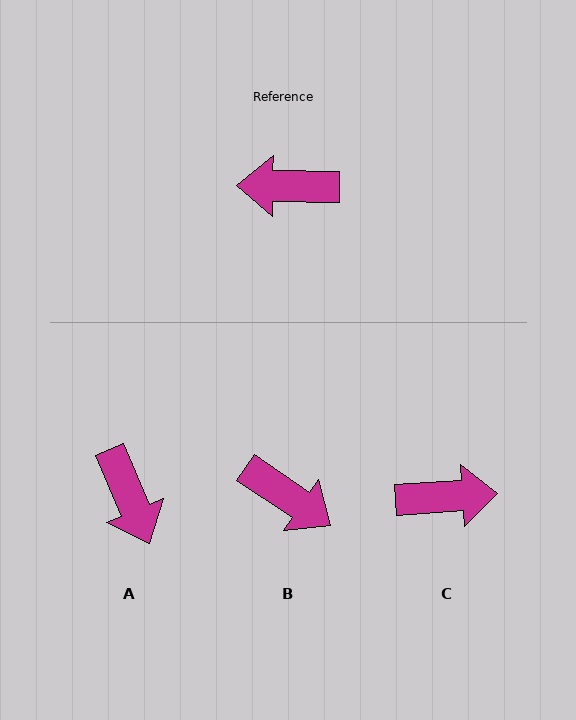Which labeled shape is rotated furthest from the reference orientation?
C, about 175 degrees away.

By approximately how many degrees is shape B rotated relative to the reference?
Approximately 147 degrees counter-clockwise.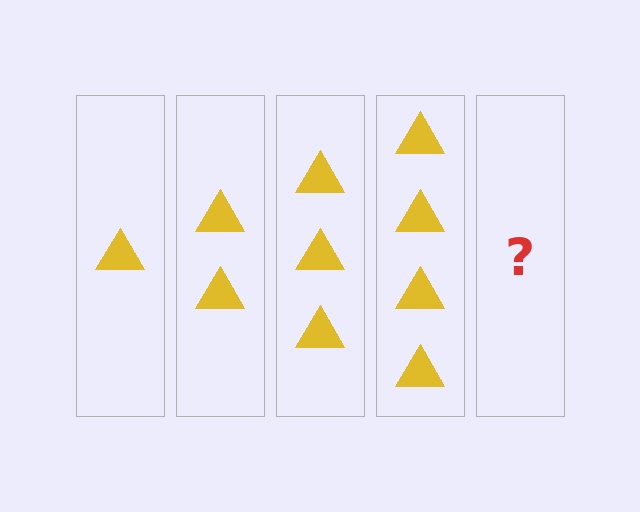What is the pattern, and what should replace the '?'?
The pattern is that each step adds one more triangle. The '?' should be 5 triangles.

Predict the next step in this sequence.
The next step is 5 triangles.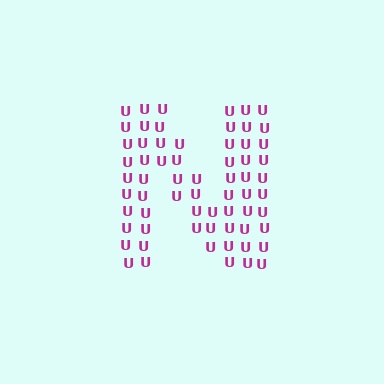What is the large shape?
The large shape is the letter N.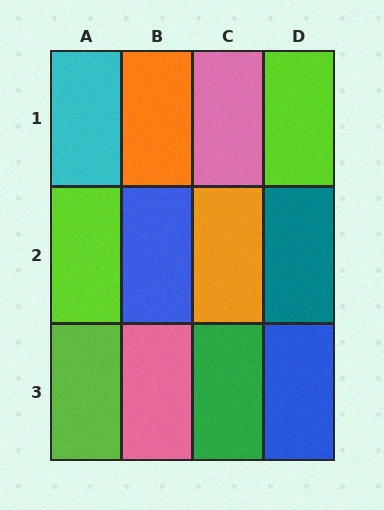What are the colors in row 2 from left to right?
Lime, blue, orange, teal.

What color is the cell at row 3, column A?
Lime.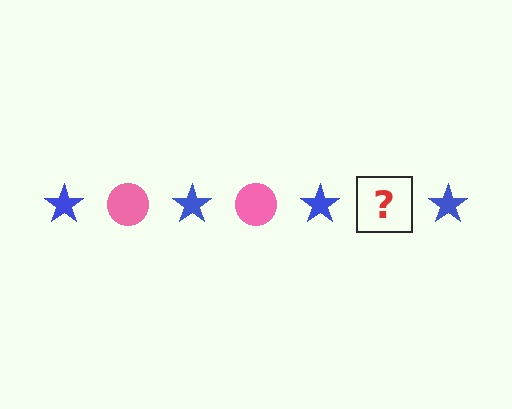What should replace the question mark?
The question mark should be replaced with a pink circle.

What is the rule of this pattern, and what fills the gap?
The rule is that the pattern alternates between blue star and pink circle. The gap should be filled with a pink circle.